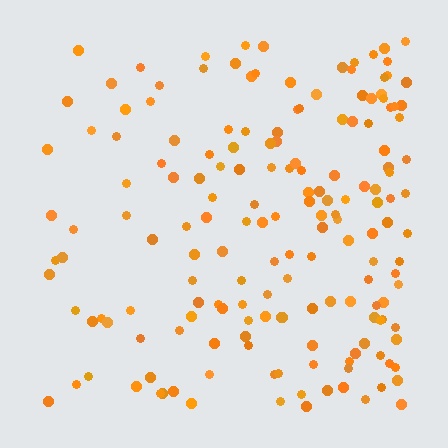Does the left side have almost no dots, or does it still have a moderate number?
Still a moderate number, just noticeably fewer than the right.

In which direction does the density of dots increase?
From left to right, with the right side densest.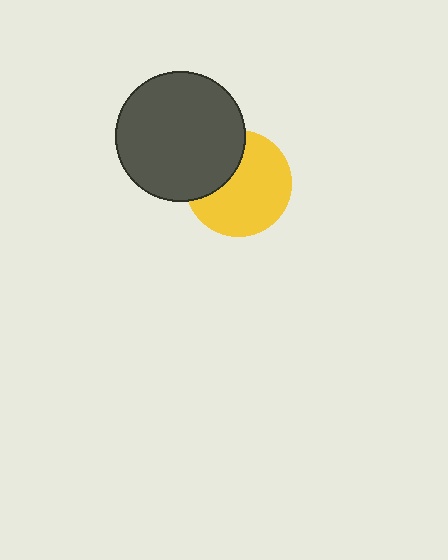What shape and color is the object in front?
The object in front is a dark gray circle.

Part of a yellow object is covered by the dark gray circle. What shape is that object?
It is a circle.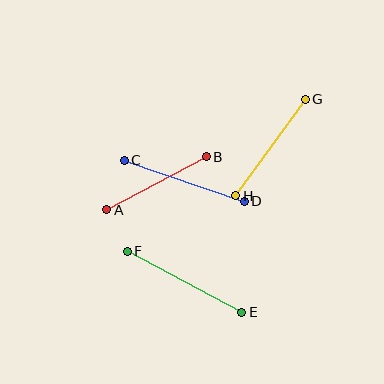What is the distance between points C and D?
The distance is approximately 127 pixels.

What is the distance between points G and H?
The distance is approximately 119 pixels.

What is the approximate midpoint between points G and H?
The midpoint is at approximately (271, 147) pixels.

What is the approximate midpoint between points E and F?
The midpoint is at approximately (185, 282) pixels.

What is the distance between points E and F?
The distance is approximately 130 pixels.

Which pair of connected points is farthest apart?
Points E and F are farthest apart.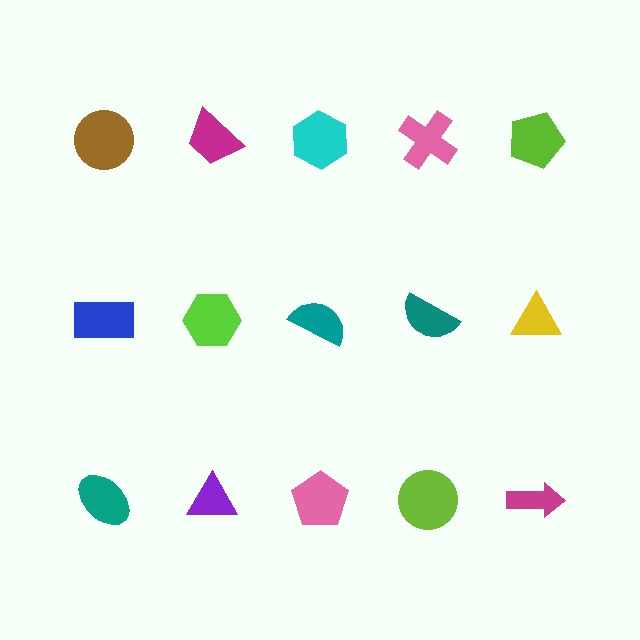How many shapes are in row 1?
5 shapes.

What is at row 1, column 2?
A magenta trapezoid.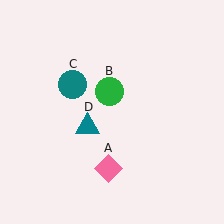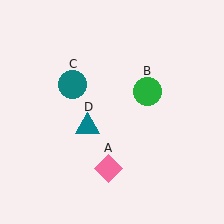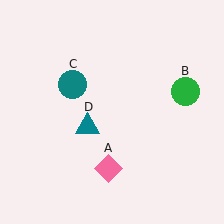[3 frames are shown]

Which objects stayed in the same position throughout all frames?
Pink diamond (object A) and teal circle (object C) and teal triangle (object D) remained stationary.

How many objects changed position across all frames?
1 object changed position: green circle (object B).